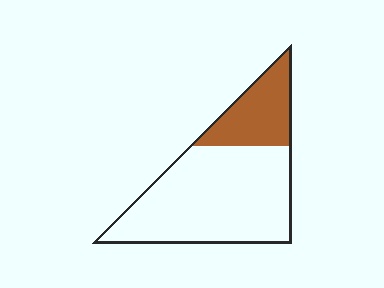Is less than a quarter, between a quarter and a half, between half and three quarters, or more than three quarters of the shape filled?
Between a quarter and a half.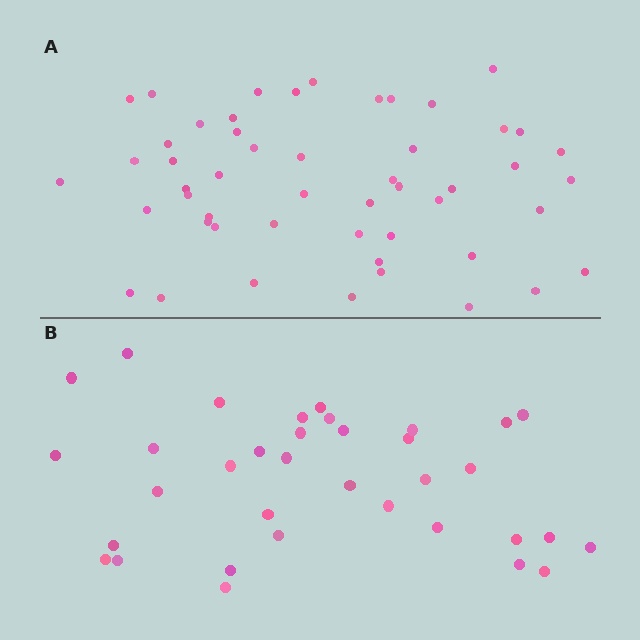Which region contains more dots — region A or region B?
Region A (the top region) has more dots.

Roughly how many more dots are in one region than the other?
Region A has approximately 15 more dots than region B.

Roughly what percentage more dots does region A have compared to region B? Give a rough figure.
About 45% more.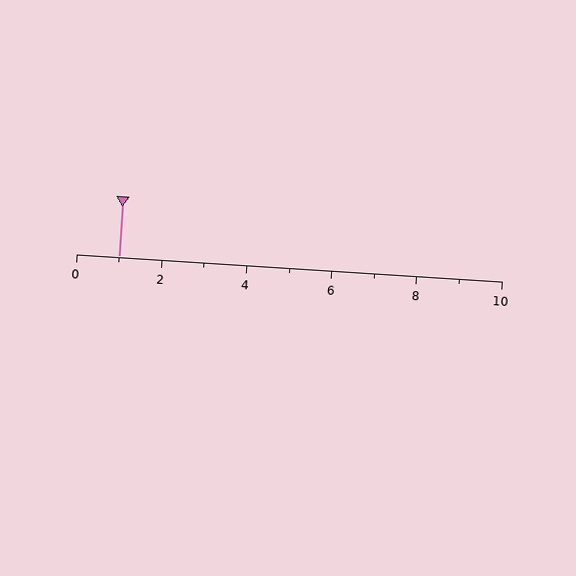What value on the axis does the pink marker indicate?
The marker indicates approximately 1.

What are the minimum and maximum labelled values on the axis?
The axis runs from 0 to 10.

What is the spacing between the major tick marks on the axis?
The major ticks are spaced 2 apart.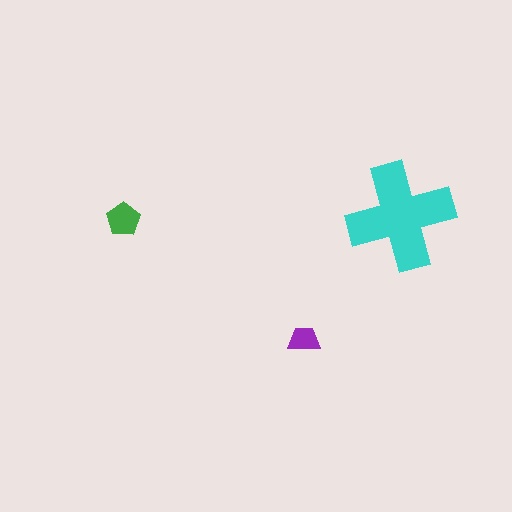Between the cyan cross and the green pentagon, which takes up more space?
The cyan cross.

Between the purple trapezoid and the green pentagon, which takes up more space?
The green pentagon.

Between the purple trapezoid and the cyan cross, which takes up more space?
The cyan cross.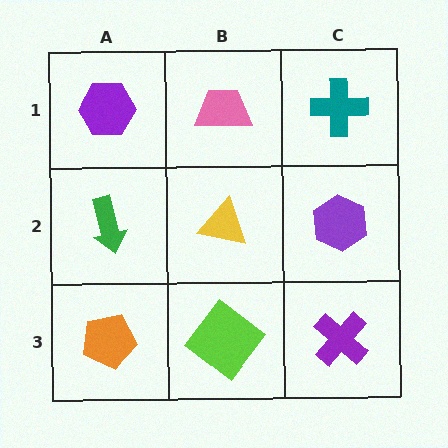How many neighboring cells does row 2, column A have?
3.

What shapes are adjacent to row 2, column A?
A purple hexagon (row 1, column A), an orange pentagon (row 3, column A), a yellow triangle (row 2, column B).